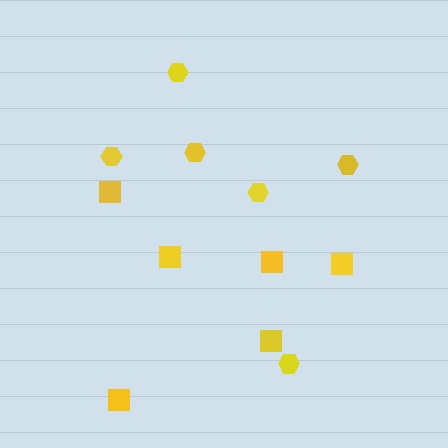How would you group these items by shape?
There are 2 groups: one group of hexagons (6) and one group of squares (6).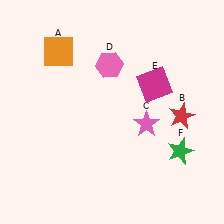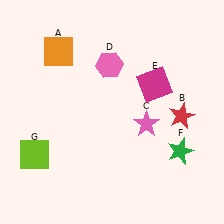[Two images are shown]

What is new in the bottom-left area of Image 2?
A lime square (G) was added in the bottom-left area of Image 2.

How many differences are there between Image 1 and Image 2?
There is 1 difference between the two images.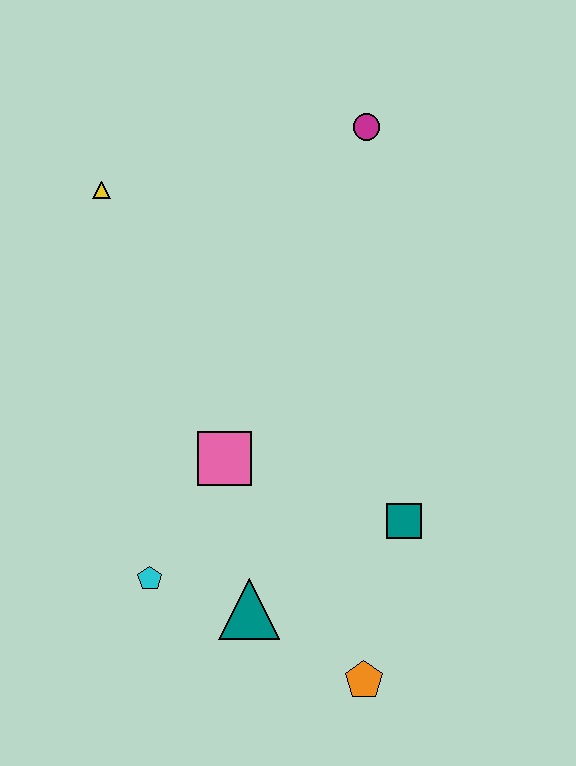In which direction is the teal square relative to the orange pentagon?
The teal square is above the orange pentagon.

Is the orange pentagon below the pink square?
Yes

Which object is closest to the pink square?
The cyan pentagon is closest to the pink square.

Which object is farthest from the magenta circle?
The orange pentagon is farthest from the magenta circle.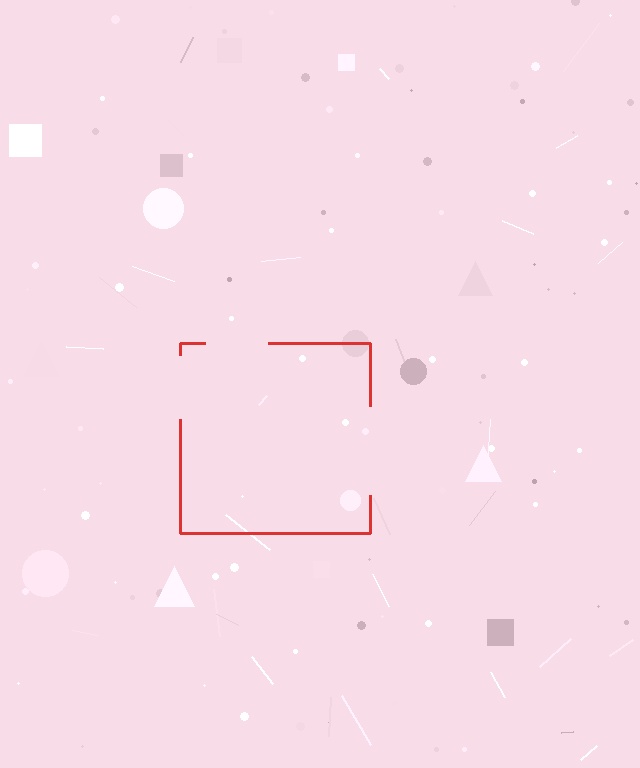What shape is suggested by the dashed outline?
The dashed outline suggests a square.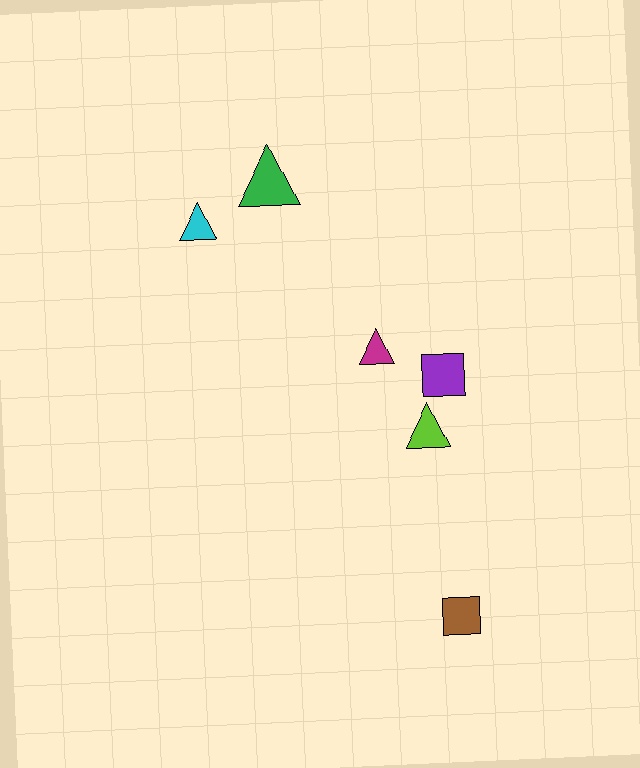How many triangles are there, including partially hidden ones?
There are 4 triangles.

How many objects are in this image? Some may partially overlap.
There are 6 objects.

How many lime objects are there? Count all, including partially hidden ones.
There is 1 lime object.